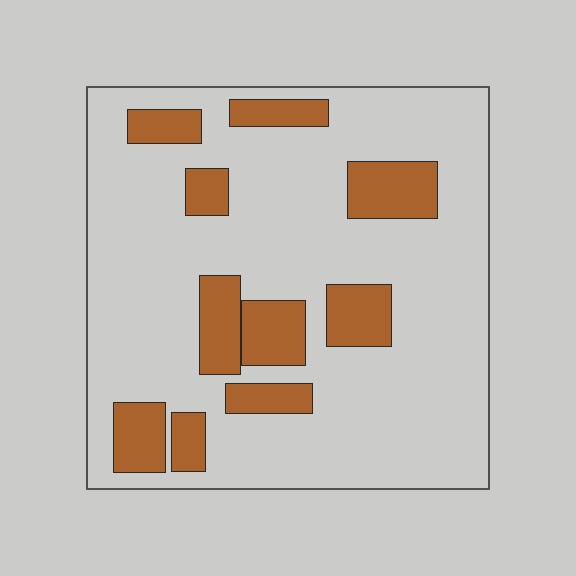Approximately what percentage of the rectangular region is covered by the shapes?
Approximately 20%.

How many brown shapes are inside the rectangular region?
10.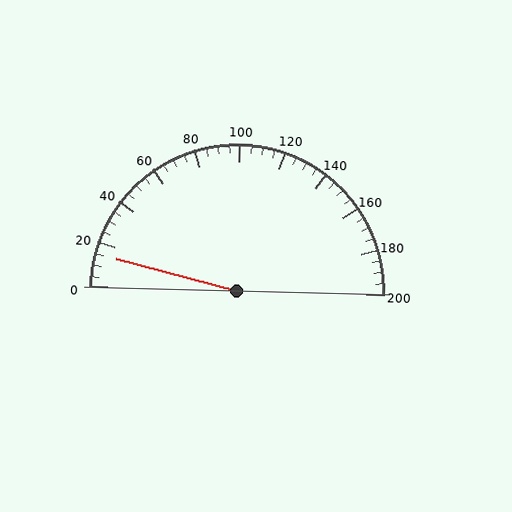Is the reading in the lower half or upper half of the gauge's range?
The reading is in the lower half of the range (0 to 200).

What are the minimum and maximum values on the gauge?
The gauge ranges from 0 to 200.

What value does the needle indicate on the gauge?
The needle indicates approximately 15.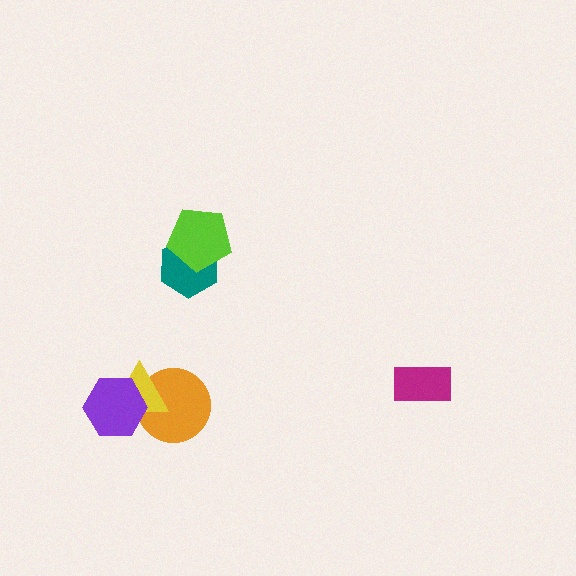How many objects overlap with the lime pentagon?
1 object overlaps with the lime pentagon.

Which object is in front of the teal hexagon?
The lime pentagon is in front of the teal hexagon.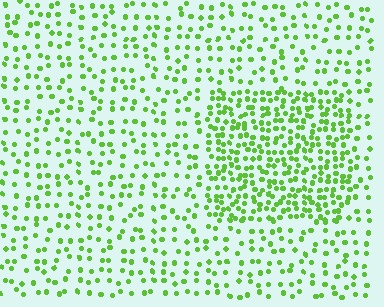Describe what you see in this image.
The image contains small lime elements arranged at two different densities. A rectangle-shaped region is visible where the elements are more densely packed than the surrounding area.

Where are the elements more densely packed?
The elements are more densely packed inside the rectangle boundary.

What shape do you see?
I see a rectangle.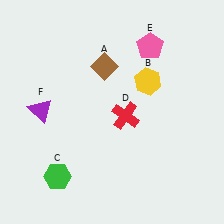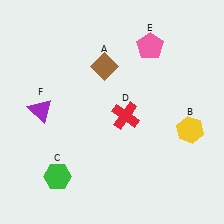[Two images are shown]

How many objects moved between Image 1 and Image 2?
1 object moved between the two images.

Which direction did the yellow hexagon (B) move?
The yellow hexagon (B) moved down.